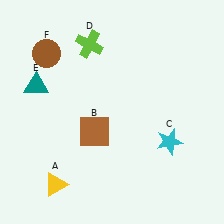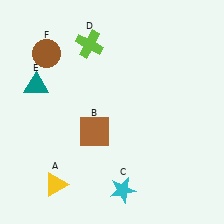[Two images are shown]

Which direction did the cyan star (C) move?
The cyan star (C) moved down.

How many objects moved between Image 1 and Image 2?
1 object moved between the two images.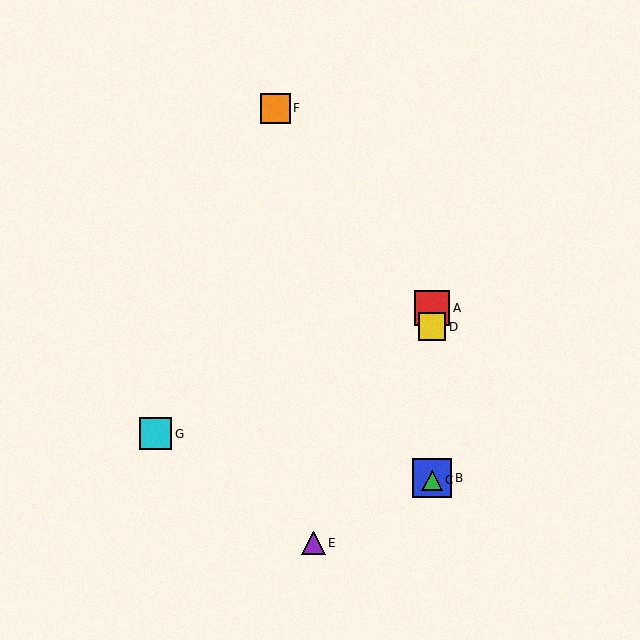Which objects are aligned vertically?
Objects A, B, C, D are aligned vertically.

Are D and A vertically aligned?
Yes, both are at x≈432.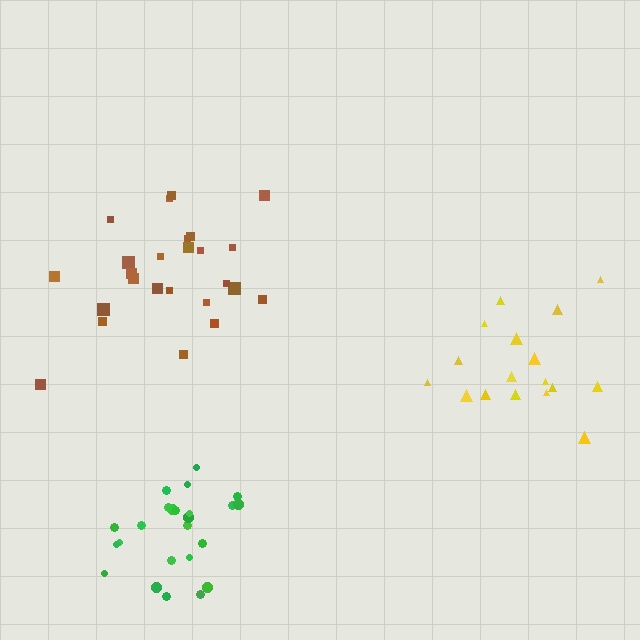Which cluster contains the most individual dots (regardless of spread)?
Brown (25).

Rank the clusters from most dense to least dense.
green, brown, yellow.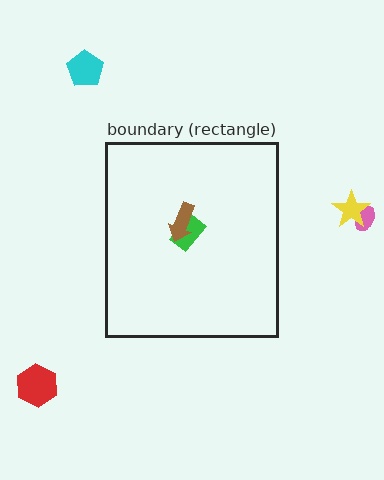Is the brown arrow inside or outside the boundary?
Inside.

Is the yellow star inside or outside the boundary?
Outside.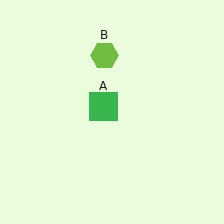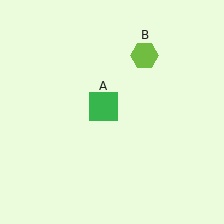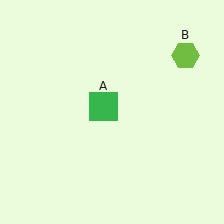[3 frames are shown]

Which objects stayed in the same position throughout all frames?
Green square (object A) remained stationary.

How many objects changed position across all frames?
1 object changed position: lime hexagon (object B).